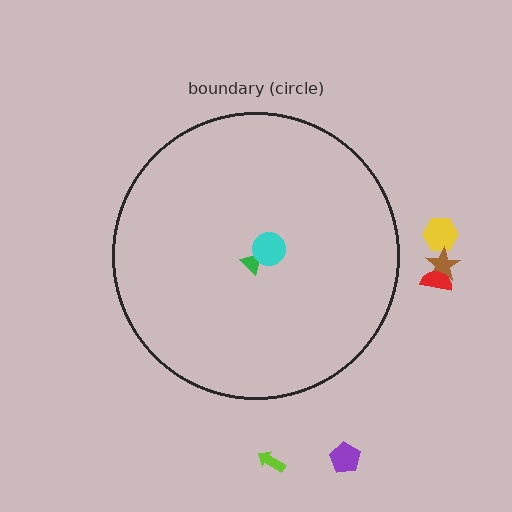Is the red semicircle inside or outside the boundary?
Outside.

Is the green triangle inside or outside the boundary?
Inside.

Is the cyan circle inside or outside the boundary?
Inside.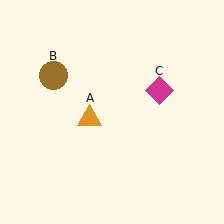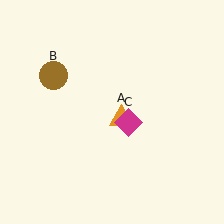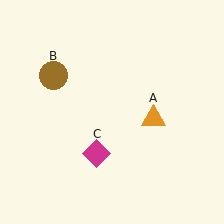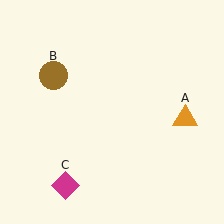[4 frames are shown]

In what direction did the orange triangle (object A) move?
The orange triangle (object A) moved right.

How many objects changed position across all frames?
2 objects changed position: orange triangle (object A), magenta diamond (object C).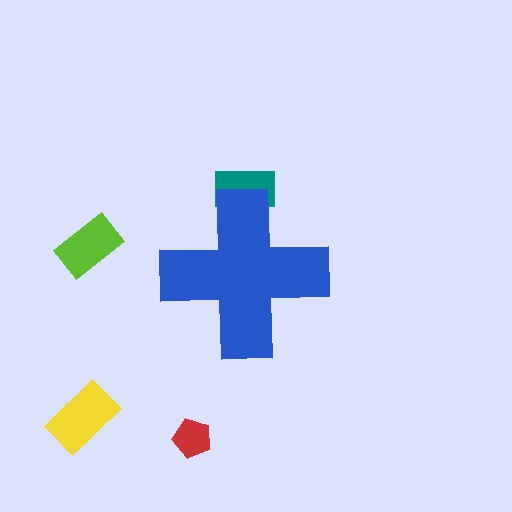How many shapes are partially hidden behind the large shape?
1 shape is partially hidden.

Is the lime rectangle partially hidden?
No, the lime rectangle is fully visible.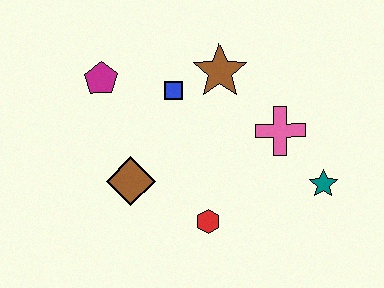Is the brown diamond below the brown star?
Yes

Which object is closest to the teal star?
The pink cross is closest to the teal star.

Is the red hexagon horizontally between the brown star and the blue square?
Yes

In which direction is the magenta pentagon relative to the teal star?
The magenta pentagon is to the left of the teal star.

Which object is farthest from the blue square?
The teal star is farthest from the blue square.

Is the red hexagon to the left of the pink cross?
Yes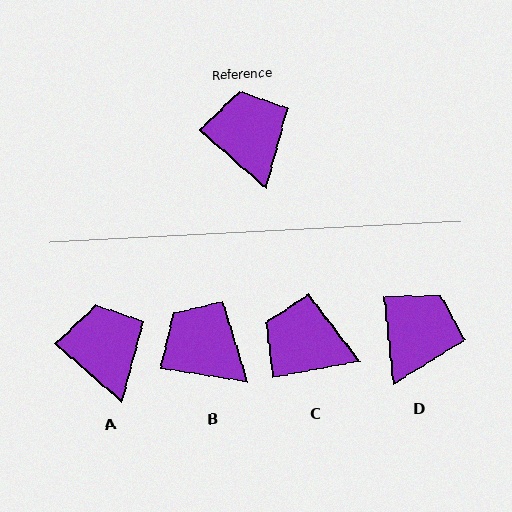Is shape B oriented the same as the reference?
No, it is off by about 32 degrees.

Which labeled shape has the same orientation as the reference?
A.